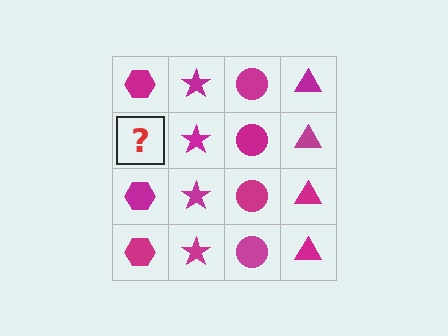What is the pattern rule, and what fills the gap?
The rule is that each column has a consistent shape. The gap should be filled with a magenta hexagon.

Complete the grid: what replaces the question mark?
The question mark should be replaced with a magenta hexagon.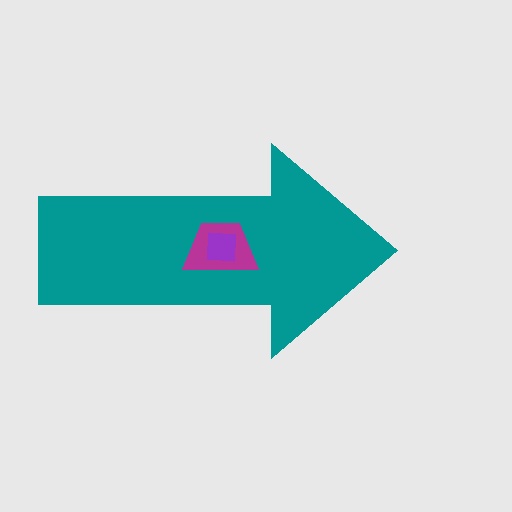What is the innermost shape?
The purple square.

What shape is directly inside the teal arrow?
The magenta trapezoid.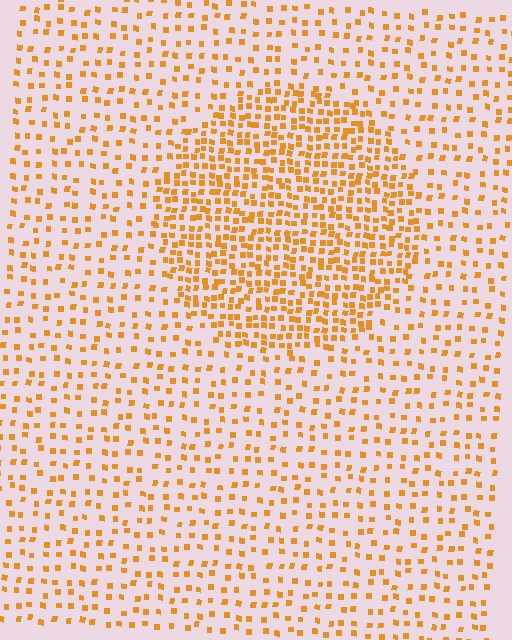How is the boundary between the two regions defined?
The boundary is defined by a change in element density (approximately 2.2x ratio). All elements are the same color, size, and shape.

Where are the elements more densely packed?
The elements are more densely packed inside the circle boundary.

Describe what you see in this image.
The image contains small orange elements arranged at two different densities. A circle-shaped region is visible where the elements are more densely packed than the surrounding area.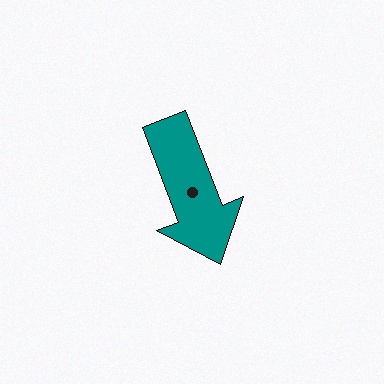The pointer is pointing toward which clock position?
Roughly 5 o'clock.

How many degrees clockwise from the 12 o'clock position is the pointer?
Approximately 159 degrees.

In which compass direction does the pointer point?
South.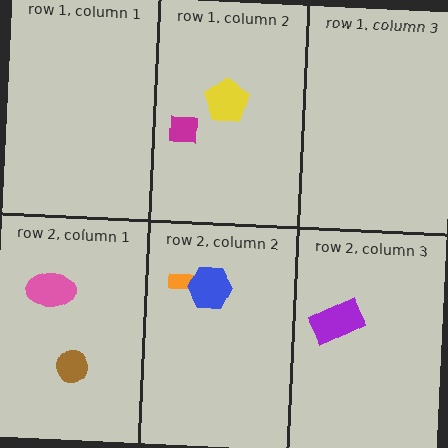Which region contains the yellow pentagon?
The row 1, column 2 region.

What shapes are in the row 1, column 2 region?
The magenta square, the yellow pentagon.